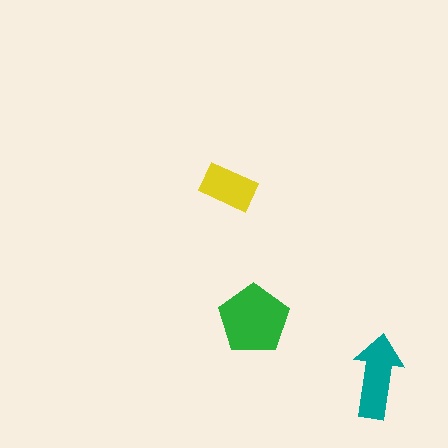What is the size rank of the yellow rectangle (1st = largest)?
3rd.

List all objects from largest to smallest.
The green pentagon, the teal arrow, the yellow rectangle.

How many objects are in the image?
There are 3 objects in the image.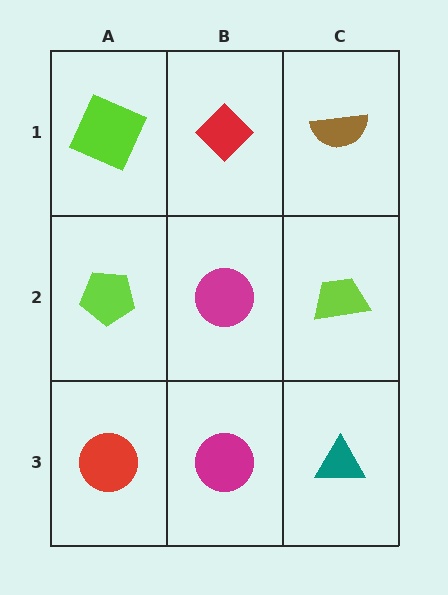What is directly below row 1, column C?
A lime trapezoid.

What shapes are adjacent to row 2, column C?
A brown semicircle (row 1, column C), a teal triangle (row 3, column C), a magenta circle (row 2, column B).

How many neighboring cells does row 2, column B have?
4.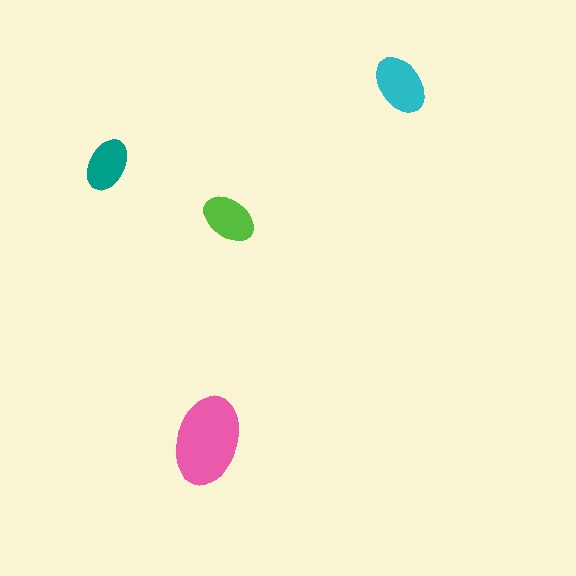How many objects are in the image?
There are 4 objects in the image.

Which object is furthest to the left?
The teal ellipse is leftmost.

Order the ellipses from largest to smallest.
the pink one, the cyan one, the lime one, the teal one.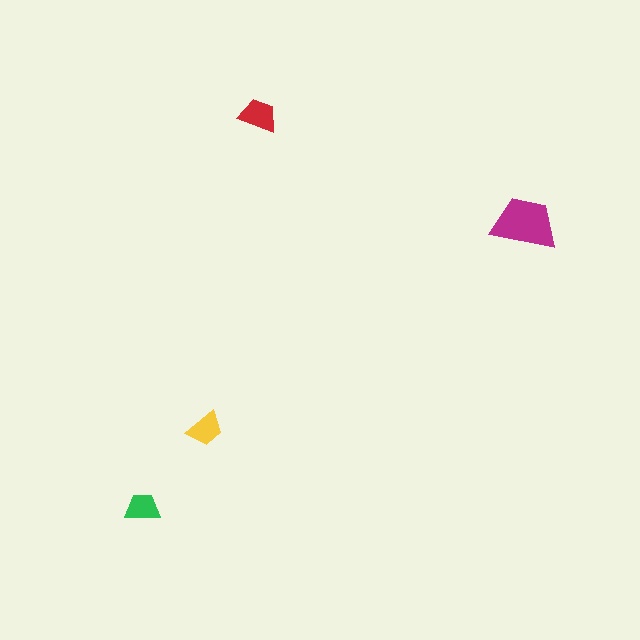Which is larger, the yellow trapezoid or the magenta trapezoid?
The magenta one.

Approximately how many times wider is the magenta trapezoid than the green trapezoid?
About 2 times wider.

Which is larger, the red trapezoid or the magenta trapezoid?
The magenta one.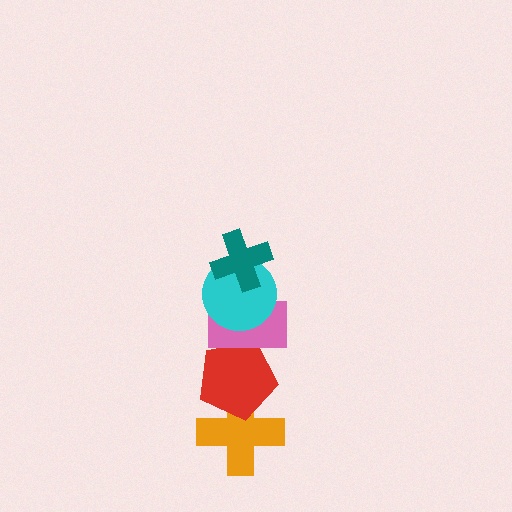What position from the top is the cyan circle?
The cyan circle is 2nd from the top.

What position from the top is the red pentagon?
The red pentagon is 4th from the top.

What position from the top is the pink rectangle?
The pink rectangle is 3rd from the top.